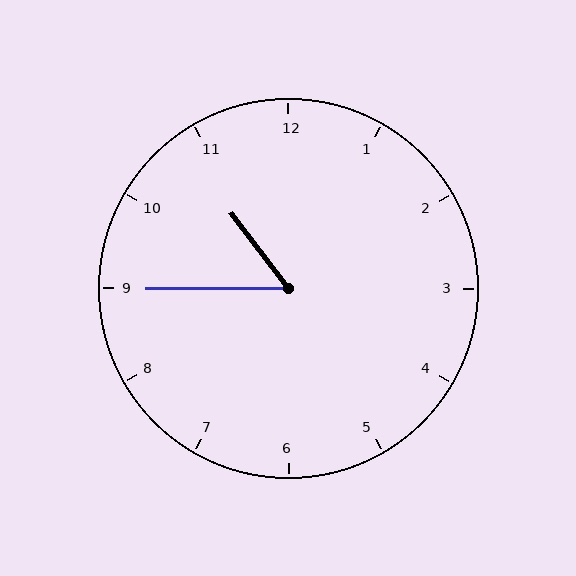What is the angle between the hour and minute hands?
Approximately 52 degrees.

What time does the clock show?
10:45.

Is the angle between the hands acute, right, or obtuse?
It is acute.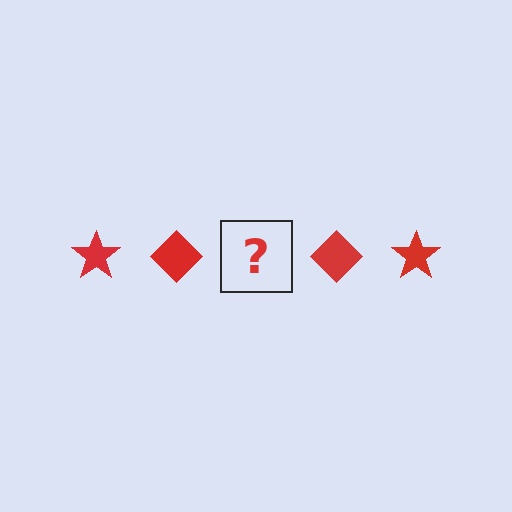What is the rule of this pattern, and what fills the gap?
The rule is that the pattern cycles through star, diamond shapes in red. The gap should be filled with a red star.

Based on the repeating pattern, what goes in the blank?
The blank should be a red star.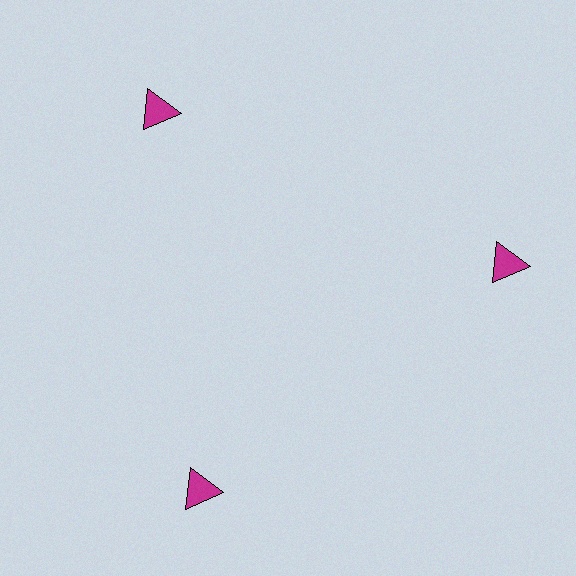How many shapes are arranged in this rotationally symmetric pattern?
There are 3 shapes, arranged in 3 groups of 1.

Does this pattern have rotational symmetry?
Yes, this pattern has 3-fold rotational symmetry. It looks the same after rotating 120 degrees around the center.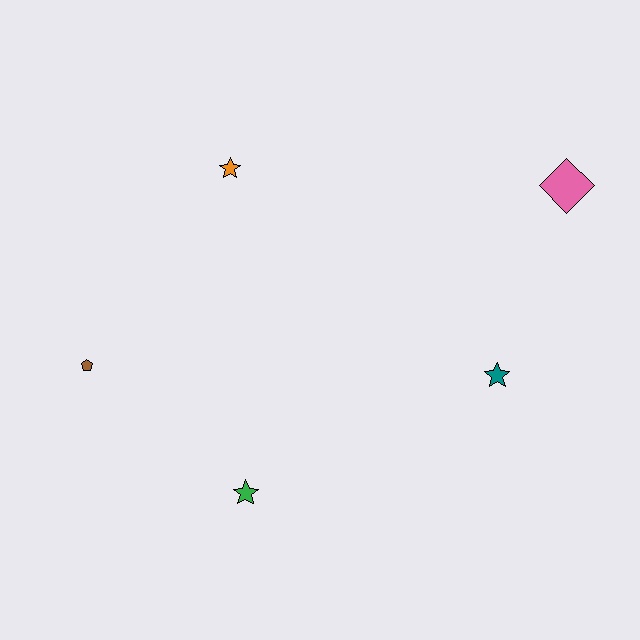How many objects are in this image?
There are 5 objects.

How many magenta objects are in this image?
There are no magenta objects.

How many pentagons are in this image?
There is 1 pentagon.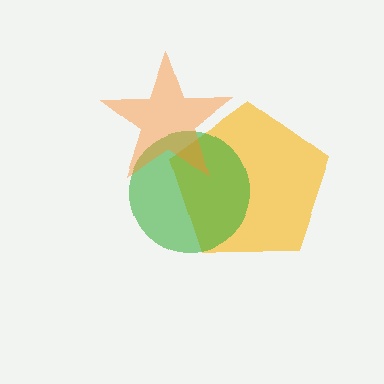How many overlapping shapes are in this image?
There are 3 overlapping shapes in the image.